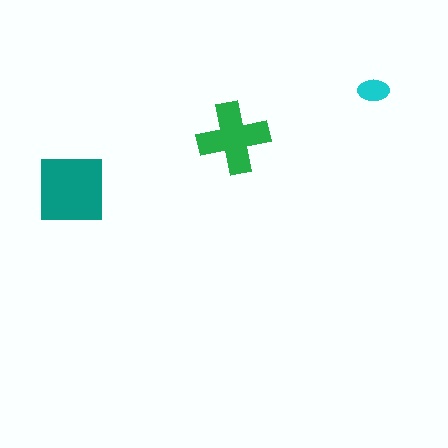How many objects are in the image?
There are 3 objects in the image.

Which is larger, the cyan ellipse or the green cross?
The green cross.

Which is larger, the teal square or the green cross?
The teal square.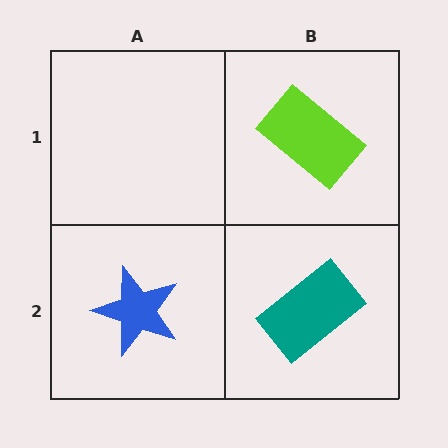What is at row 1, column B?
A lime rectangle.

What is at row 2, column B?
A teal rectangle.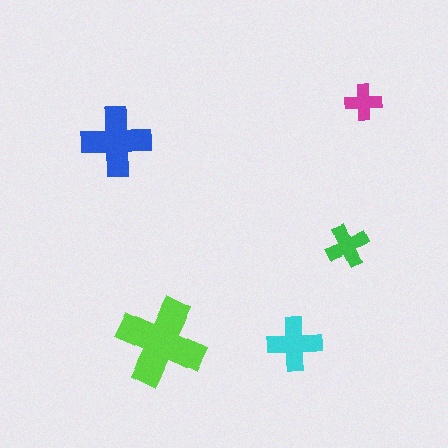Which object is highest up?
The magenta cross is topmost.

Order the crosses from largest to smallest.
the lime one, the blue one, the cyan one, the green one, the magenta one.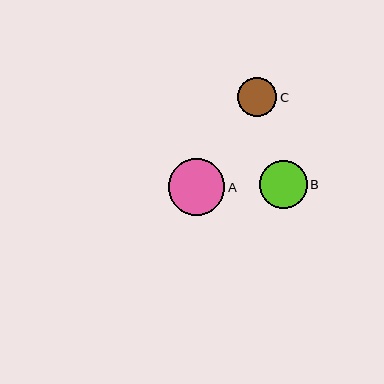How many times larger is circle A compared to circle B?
Circle A is approximately 1.2 times the size of circle B.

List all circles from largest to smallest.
From largest to smallest: A, B, C.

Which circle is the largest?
Circle A is the largest with a size of approximately 56 pixels.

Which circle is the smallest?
Circle C is the smallest with a size of approximately 39 pixels.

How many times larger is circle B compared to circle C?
Circle B is approximately 1.2 times the size of circle C.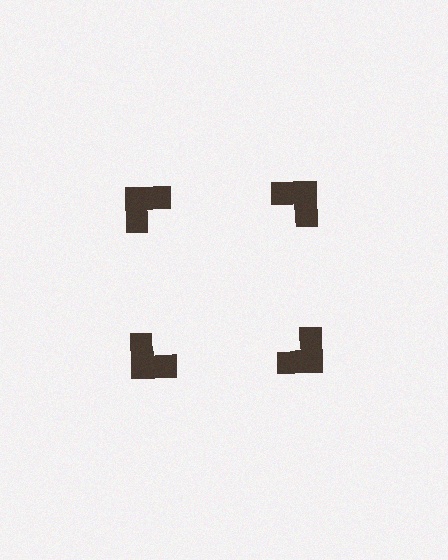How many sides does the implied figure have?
4 sides.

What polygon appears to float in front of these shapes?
An illusory square — its edges are inferred from the aligned wedge cuts in the notched squares, not physically drawn.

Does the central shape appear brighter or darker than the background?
It typically appears slightly brighter than the background, even though no actual brightness change is drawn.